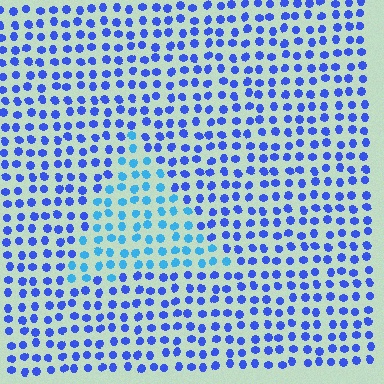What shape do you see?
I see a triangle.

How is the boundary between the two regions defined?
The boundary is defined purely by a slight shift in hue (about 32 degrees). Spacing, size, and orientation are identical on both sides.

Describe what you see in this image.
The image is filled with small blue elements in a uniform arrangement. A triangle-shaped region is visible where the elements are tinted to a slightly different hue, forming a subtle color boundary.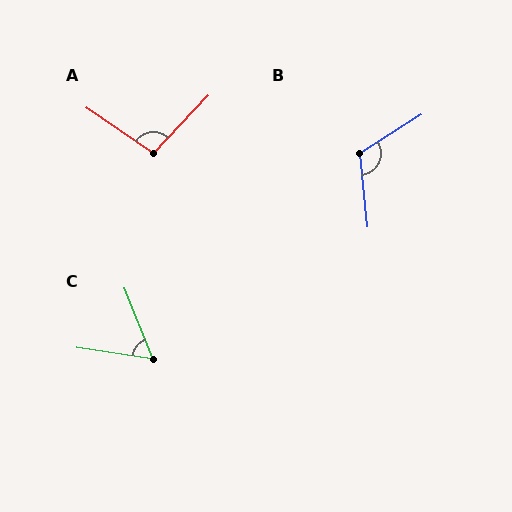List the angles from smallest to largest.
C (60°), A (99°), B (117°).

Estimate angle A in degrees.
Approximately 99 degrees.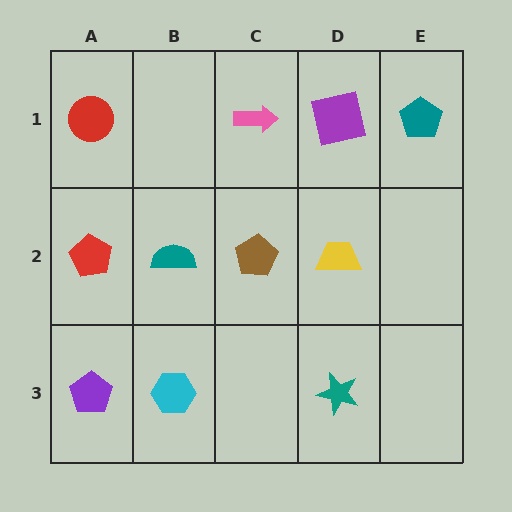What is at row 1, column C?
A pink arrow.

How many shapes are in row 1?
4 shapes.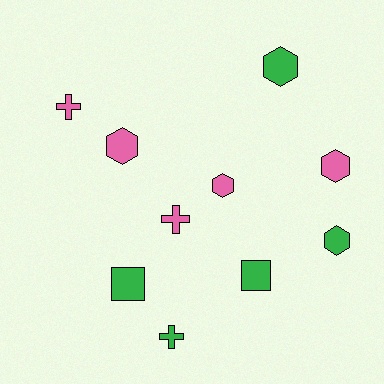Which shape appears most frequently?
Hexagon, with 5 objects.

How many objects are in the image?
There are 10 objects.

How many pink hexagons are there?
There are 3 pink hexagons.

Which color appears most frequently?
Pink, with 5 objects.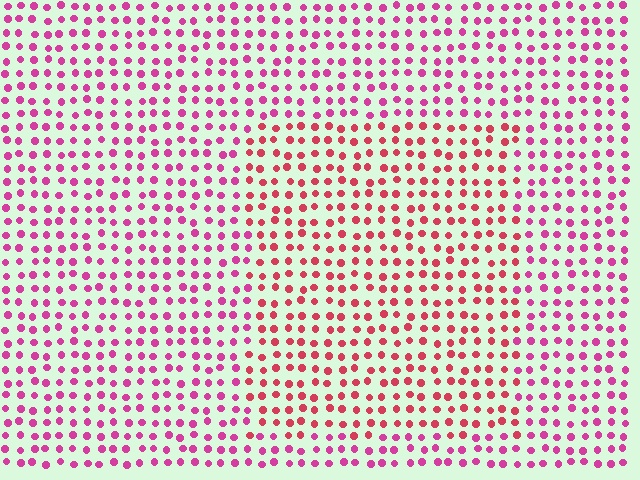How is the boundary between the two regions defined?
The boundary is defined purely by a slight shift in hue (about 28 degrees). Spacing, size, and orientation are identical on both sides.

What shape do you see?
I see a rectangle.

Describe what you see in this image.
The image is filled with small magenta elements in a uniform arrangement. A rectangle-shaped region is visible where the elements are tinted to a slightly different hue, forming a subtle color boundary.